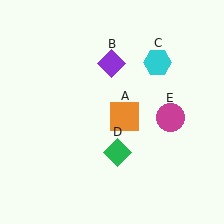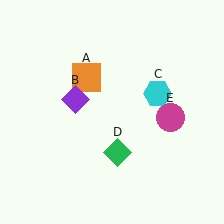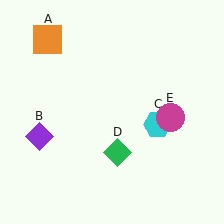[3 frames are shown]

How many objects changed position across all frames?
3 objects changed position: orange square (object A), purple diamond (object B), cyan hexagon (object C).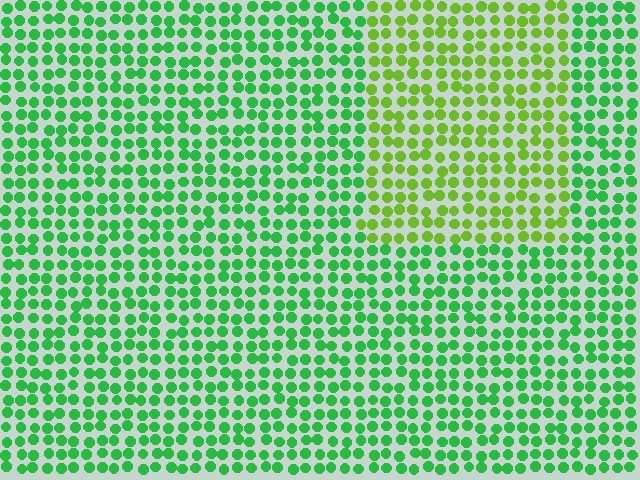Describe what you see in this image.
The image is filled with small green elements in a uniform arrangement. A rectangle-shaped region is visible where the elements are tinted to a slightly different hue, forming a subtle color boundary.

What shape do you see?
I see a rectangle.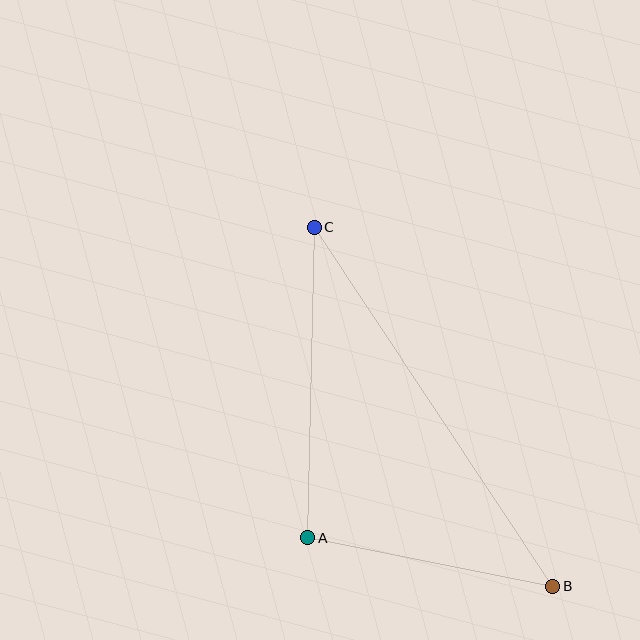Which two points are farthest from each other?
Points B and C are farthest from each other.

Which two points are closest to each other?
Points A and B are closest to each other.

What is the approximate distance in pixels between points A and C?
The distance between A and C is approximately 310 pixels.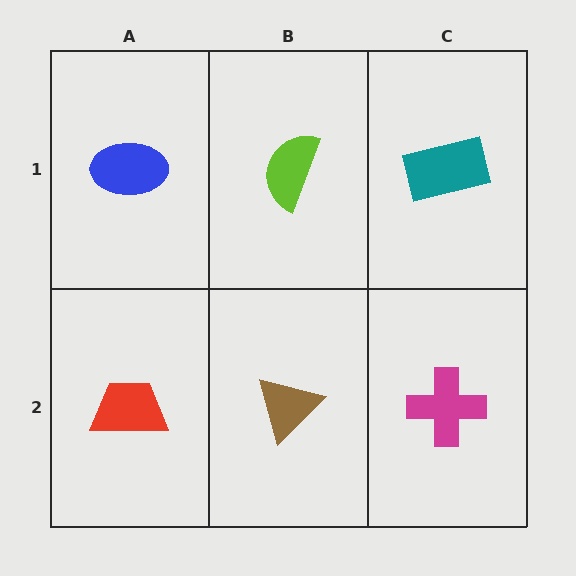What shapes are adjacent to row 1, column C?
A magenta cross (row 2, column C), a lime semicircle (row 1, column B).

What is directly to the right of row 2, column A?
A brown triangle.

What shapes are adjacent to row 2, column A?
A blue ellipse (row 1, column A), a brown triangle (row 2, column B).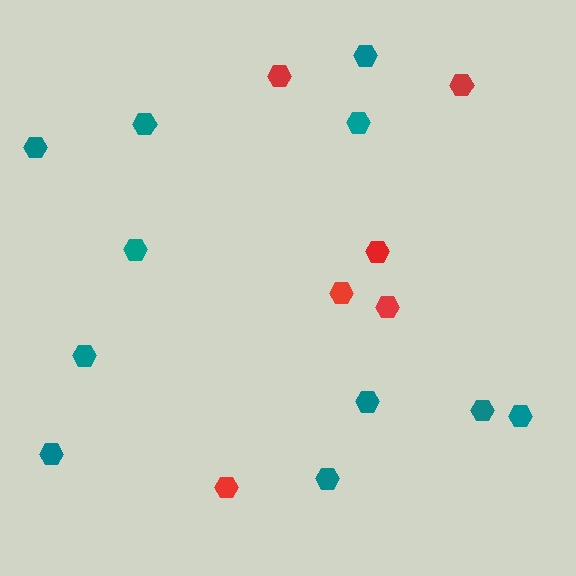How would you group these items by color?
There are 2 groups: one group of red hexagons (6) and one group of teal hexagons (11).